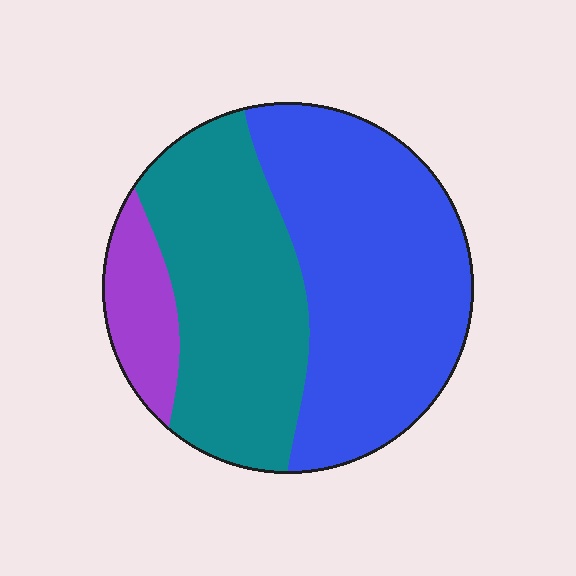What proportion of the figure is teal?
Teal covers about 40% of the figure.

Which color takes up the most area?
Blue, at roughly 50%.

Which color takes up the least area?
Purple, at roughly 10%.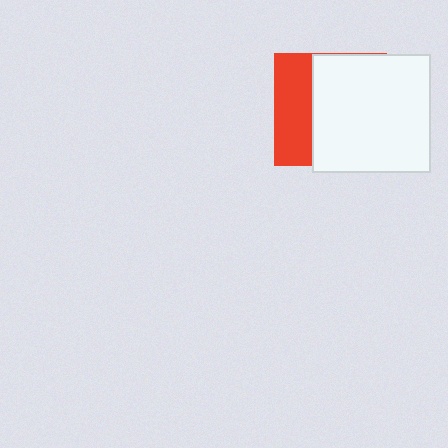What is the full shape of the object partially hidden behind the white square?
The partially hidden object is a red square.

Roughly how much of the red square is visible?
A small part of it is visible (roughly 33%).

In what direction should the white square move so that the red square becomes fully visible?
The white square should move right. That is the shortest direction to clear the overlap and leave the red square fully visible.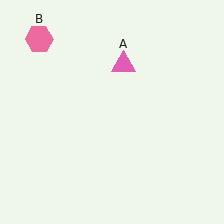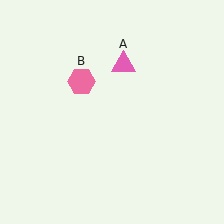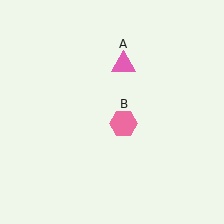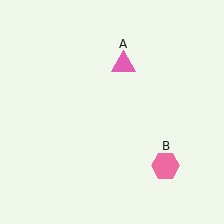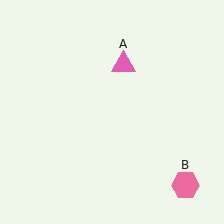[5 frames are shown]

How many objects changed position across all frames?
1 object changed position: pink hexagon (object B).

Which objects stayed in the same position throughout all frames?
Pink triangle (object A) remained stationary.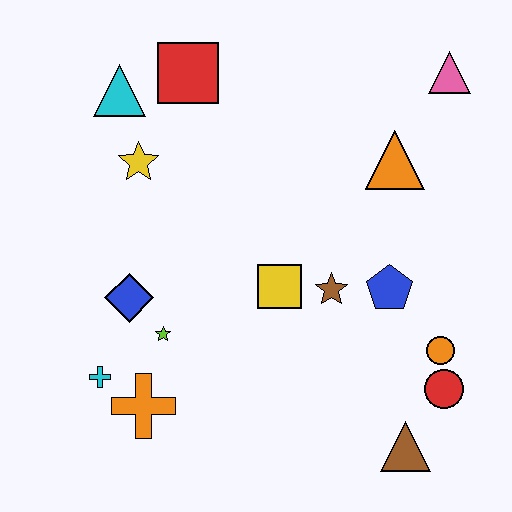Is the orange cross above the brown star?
No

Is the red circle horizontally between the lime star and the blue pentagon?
No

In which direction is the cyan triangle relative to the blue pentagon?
The cyan triangle is to the left of the blue pentagon.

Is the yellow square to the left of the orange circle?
Yes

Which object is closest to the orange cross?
The cyan cross is closest to the orange cross.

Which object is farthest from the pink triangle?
The cyan cross is farthest from the pink triangle.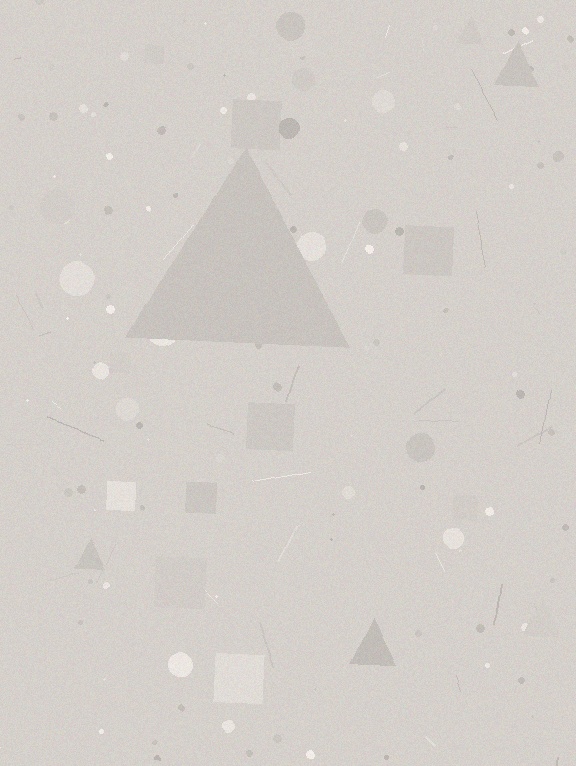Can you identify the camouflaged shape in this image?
The camouflaged shape is a triangle.